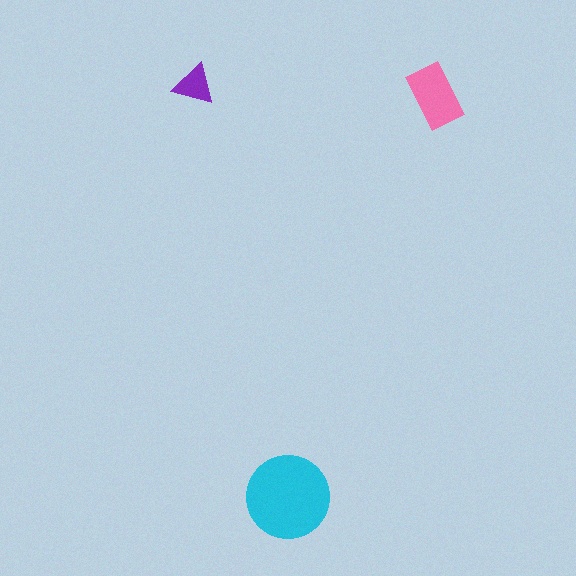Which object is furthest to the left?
The purple triangle is leftmost.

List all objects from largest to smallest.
The cyan circle, the pink rectangle, the purple triangle.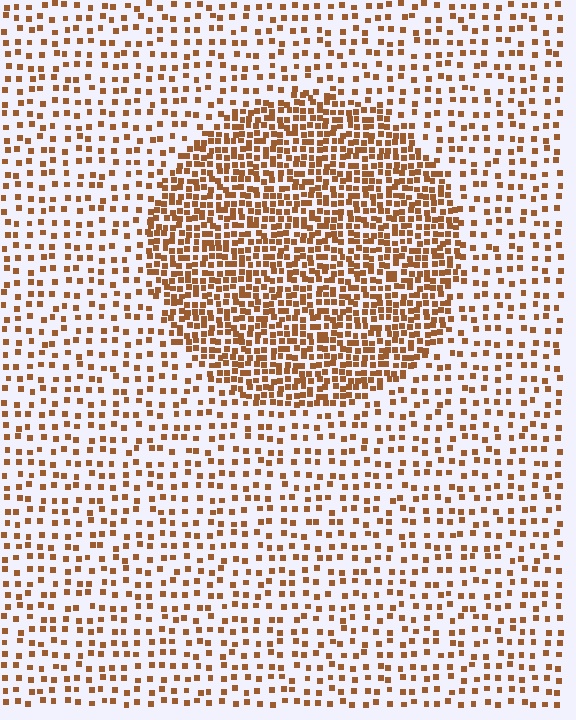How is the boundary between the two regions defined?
The boundary is defined by a change in element density (approximately 2.4x ratio). All elements are the same color, size, and shape.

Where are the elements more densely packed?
The elements are more densely packed inside the circle boundary.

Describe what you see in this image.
The image contains small brown elements arranged at two different densities. A circle-shaped region is visible where the elements are more densely packed than the surrounding area.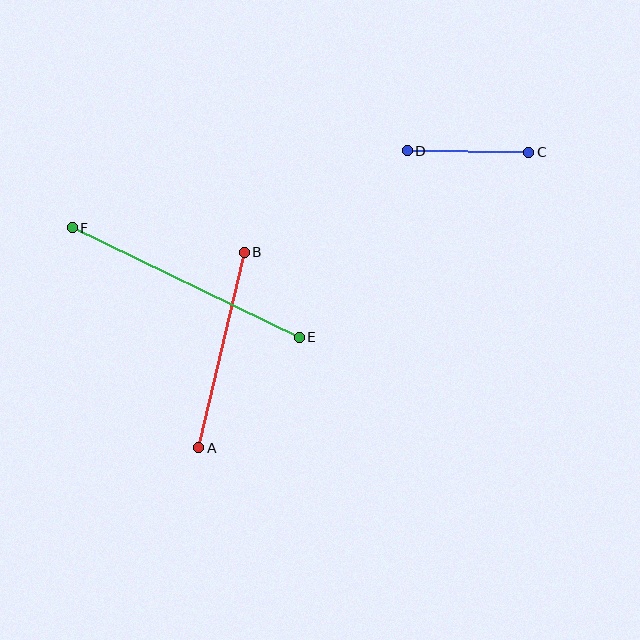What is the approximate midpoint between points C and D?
The midpoint is at approximately (468, 151) pixels.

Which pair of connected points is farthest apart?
Points E and F are farthest apart.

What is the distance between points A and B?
The distance is approximately 201 pixels.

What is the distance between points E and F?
The distance is approximately 252 pixels.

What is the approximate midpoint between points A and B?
The midpoint is at approximately (221, 350) pixels.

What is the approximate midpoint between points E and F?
The midpoint is at approximately (186, 282) pixels.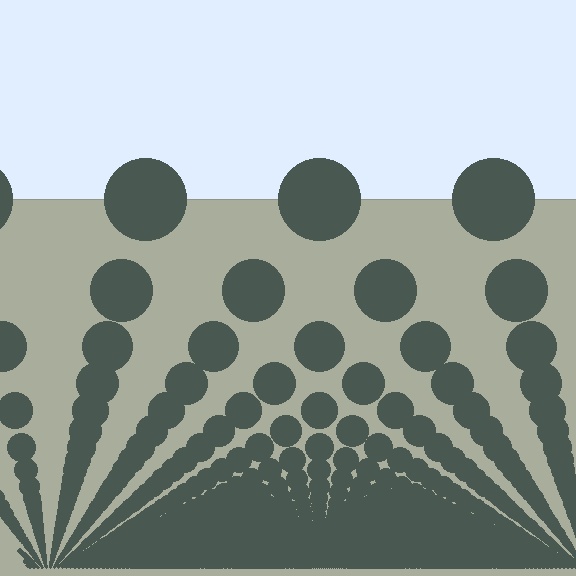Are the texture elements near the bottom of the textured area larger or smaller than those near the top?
Smaller. The gradient is inverted — elements near the bottom are smaller and denser.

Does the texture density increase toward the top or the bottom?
Density increases toward the bottom.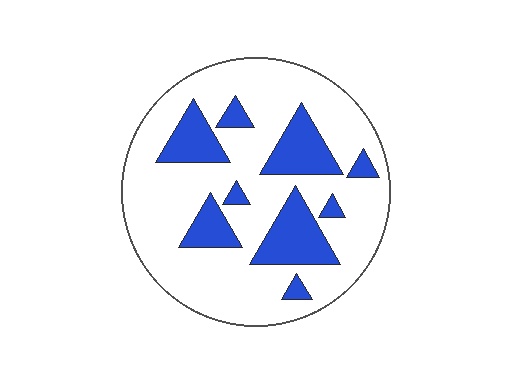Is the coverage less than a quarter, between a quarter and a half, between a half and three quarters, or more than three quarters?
Less than a quarter.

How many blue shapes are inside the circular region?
9.